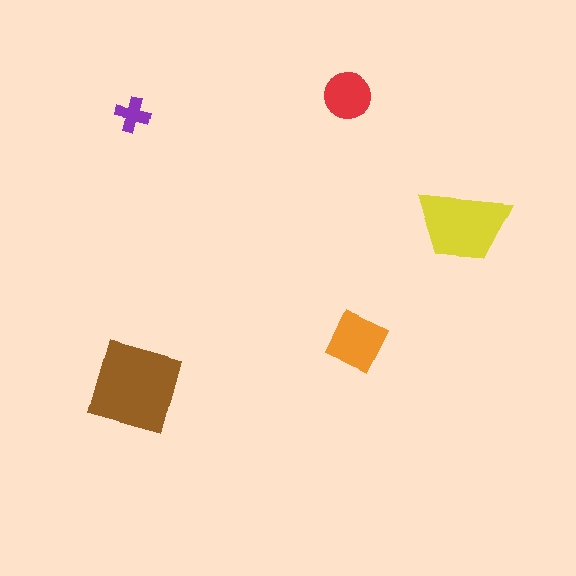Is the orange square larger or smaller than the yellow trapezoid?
Smaller.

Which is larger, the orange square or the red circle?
The orange square.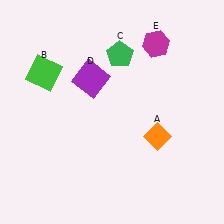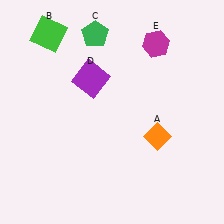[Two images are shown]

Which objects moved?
The objects that moved are: the green square (B), the green pentagon (C).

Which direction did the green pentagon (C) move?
The green pentagon (C) moved left.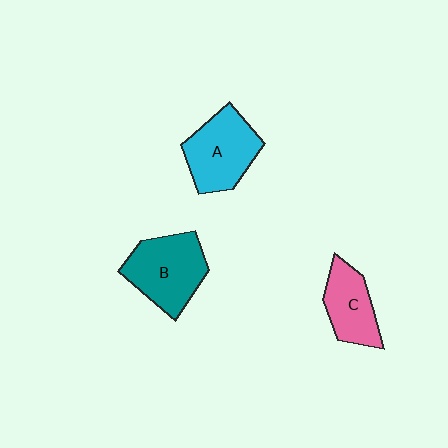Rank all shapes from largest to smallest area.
From largest to smallest: B (teal), A (cyan), C (pink).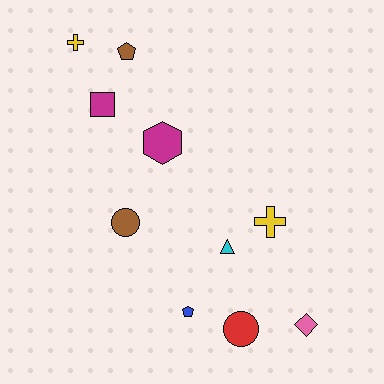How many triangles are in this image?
There is 1 triangle.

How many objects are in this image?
There are 10 objects.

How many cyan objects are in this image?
There is 1 cyan object.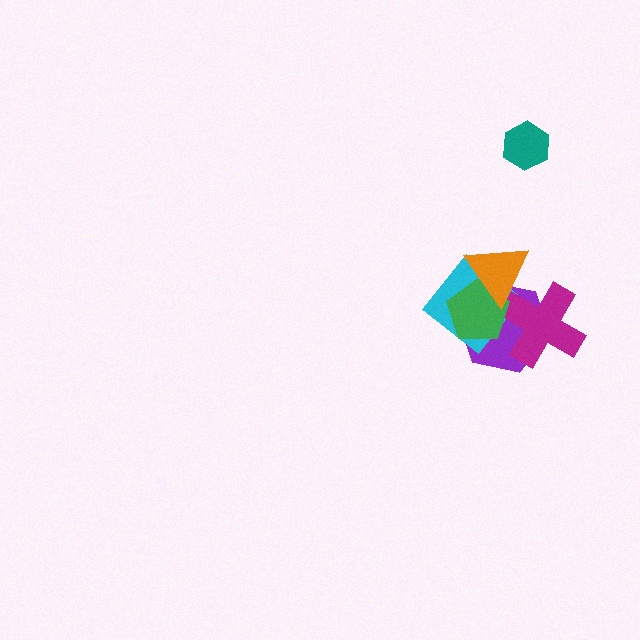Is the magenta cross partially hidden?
Yes, it is partially covered by another shape.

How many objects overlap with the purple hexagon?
4 objects overlap with the purple hexagon.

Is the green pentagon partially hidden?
Yes, it is partially covered by another shape.